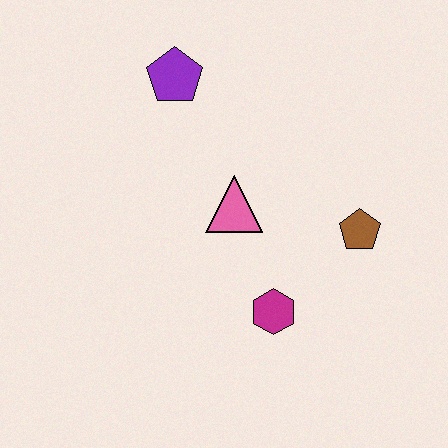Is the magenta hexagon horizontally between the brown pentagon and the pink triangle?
Yes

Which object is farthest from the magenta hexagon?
The purple pentagon is farthest from the magenta hexagon.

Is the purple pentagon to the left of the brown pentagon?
Yes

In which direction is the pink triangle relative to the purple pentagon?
The pink triangle is below the purple pentagon.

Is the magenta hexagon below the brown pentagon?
Yes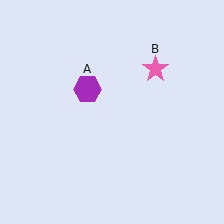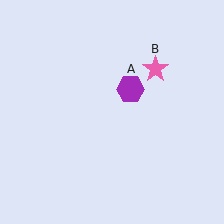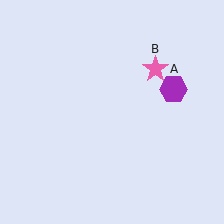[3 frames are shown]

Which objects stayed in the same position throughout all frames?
Pink star (object B) remained stationary.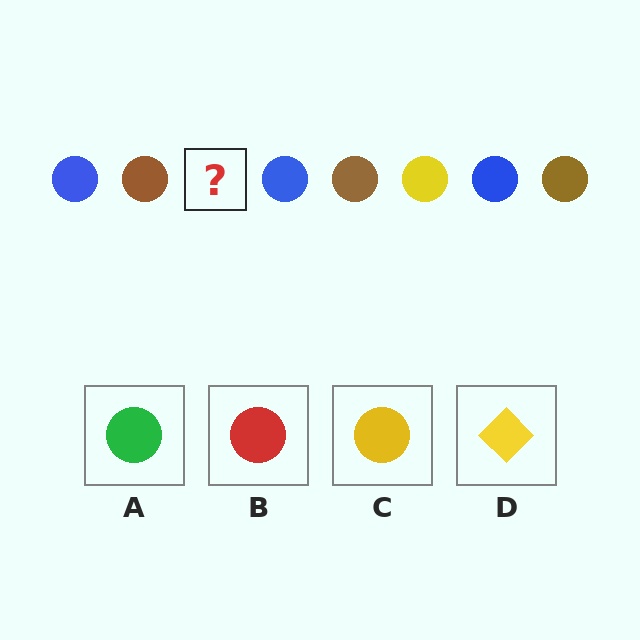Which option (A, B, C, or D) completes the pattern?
C.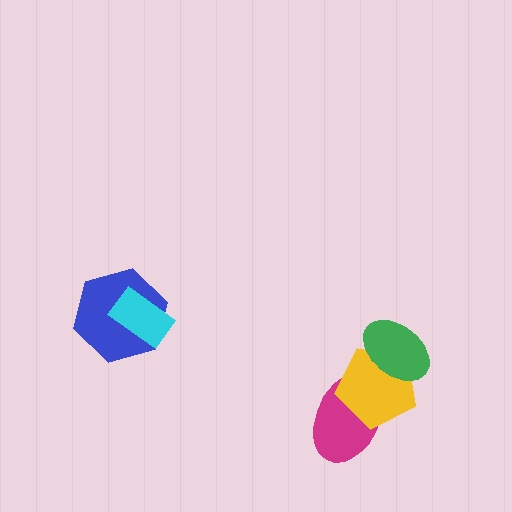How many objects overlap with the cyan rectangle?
1 object overlaps with the cyan rectangle.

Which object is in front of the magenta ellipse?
The yellow pentagon is in front of the magenta ellipse.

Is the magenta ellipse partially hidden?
Yes, it is partially covered by another shape.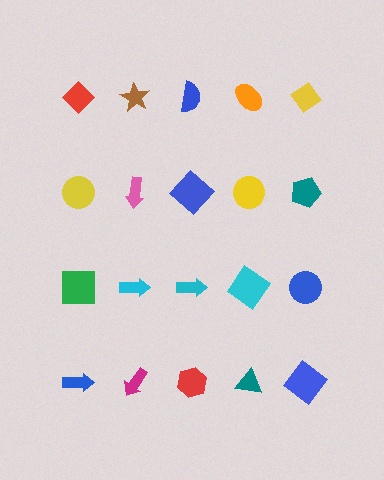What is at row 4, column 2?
A magenta arrow.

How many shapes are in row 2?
5 shapes.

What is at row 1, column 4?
An orange ellipse.